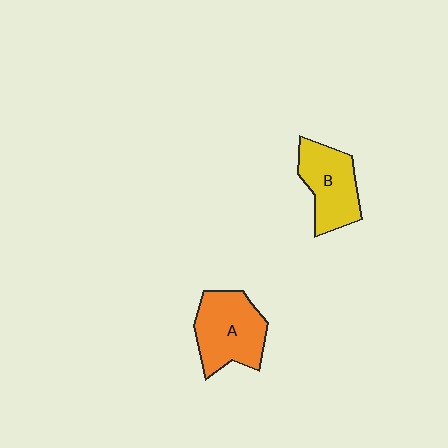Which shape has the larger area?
Shape A (orange).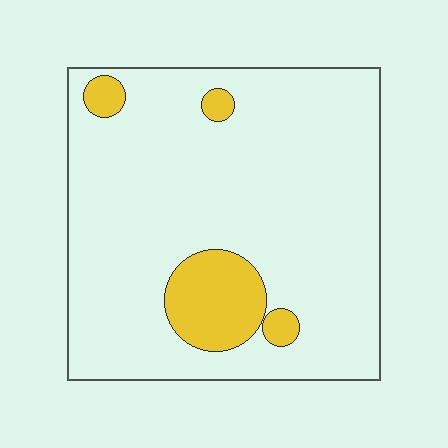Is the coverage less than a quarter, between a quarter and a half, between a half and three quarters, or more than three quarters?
Less than a quarter.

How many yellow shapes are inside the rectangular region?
4.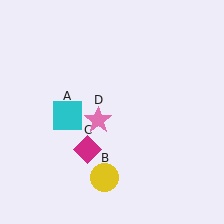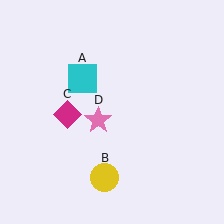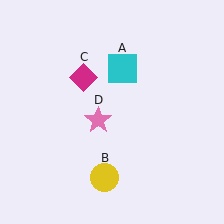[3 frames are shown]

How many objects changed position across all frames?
2 objects changed position: cyan square (object A), magenta diamond (object C).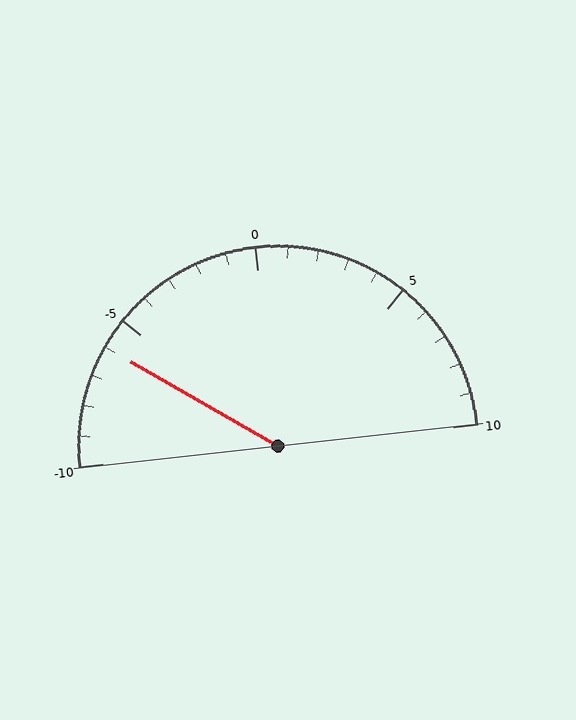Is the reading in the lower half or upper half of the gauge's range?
The reading is in the lower half of the range (-10 to 10).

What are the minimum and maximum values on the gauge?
The gauge ranges from -10 to 10.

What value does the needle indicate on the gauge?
The needle indicates approximately -6.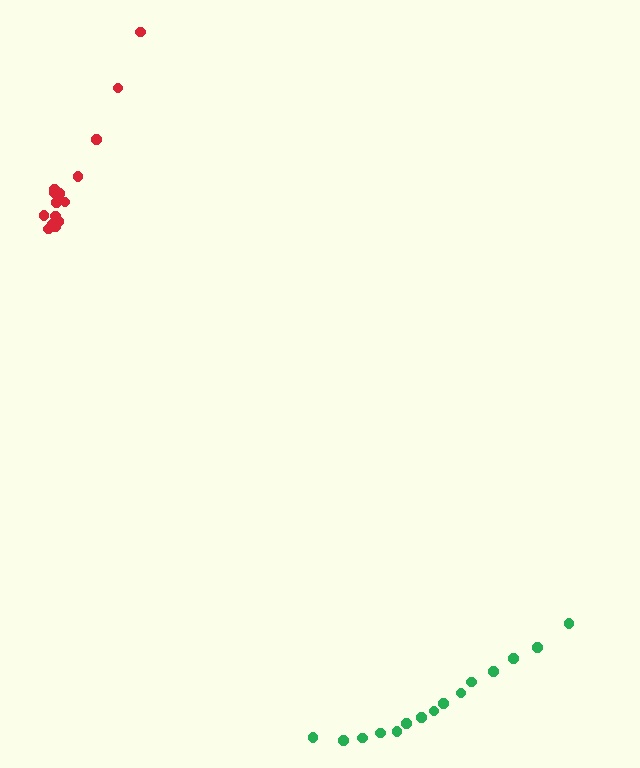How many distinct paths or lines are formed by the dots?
There are 2 distinct paths.